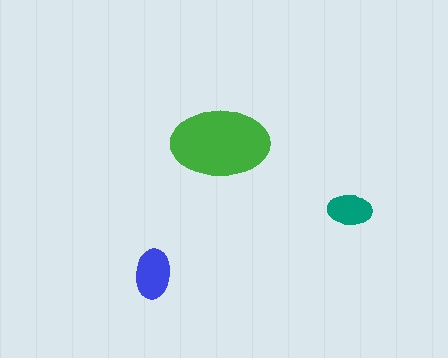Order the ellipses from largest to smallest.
the green one, the blue one, the teal one.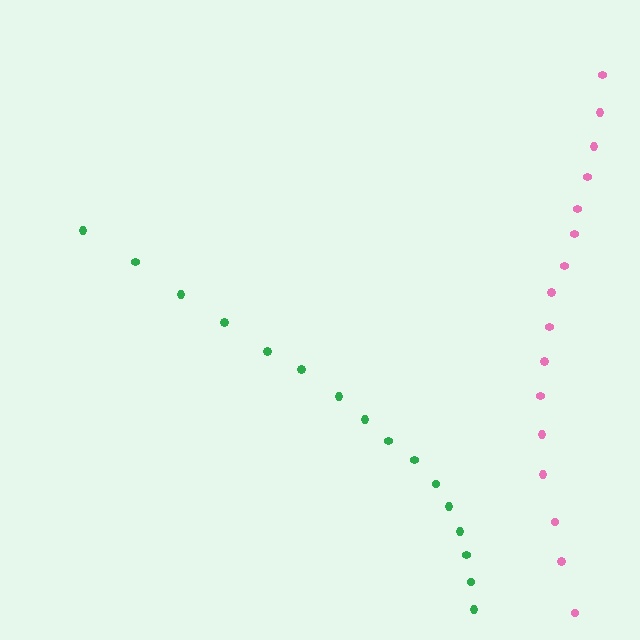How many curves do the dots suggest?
There are 2 distinct paths.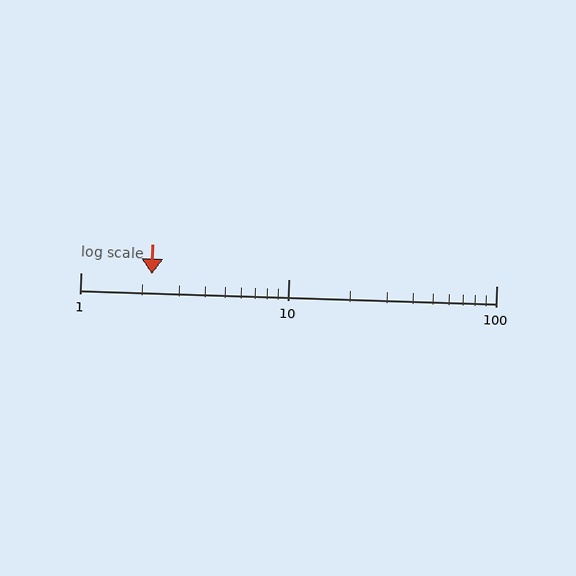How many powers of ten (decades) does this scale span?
The scale spans 2 decades, from 1 to 100.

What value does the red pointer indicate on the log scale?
The pointer indicates approximately 2.2.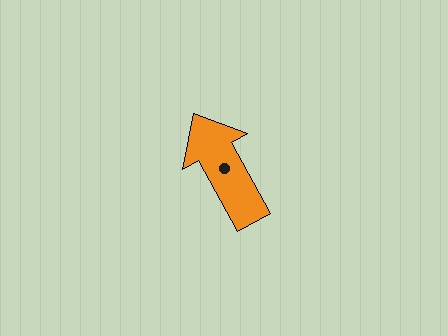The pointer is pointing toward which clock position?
Roughly 11 o'clock.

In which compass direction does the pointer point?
Northwest.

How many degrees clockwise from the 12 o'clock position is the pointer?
Approximately 331 degrees.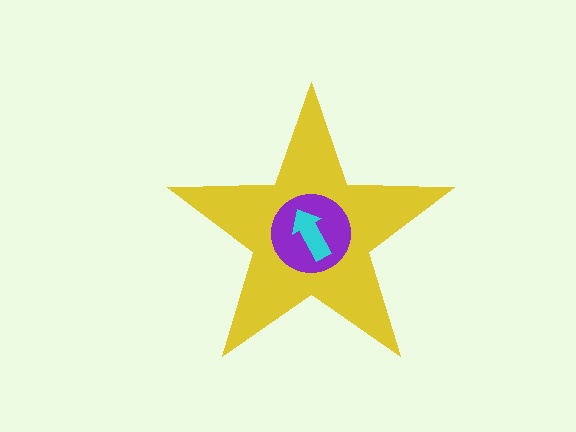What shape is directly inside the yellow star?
The purple circle.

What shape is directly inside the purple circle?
The cyan arrow.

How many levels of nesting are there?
3.